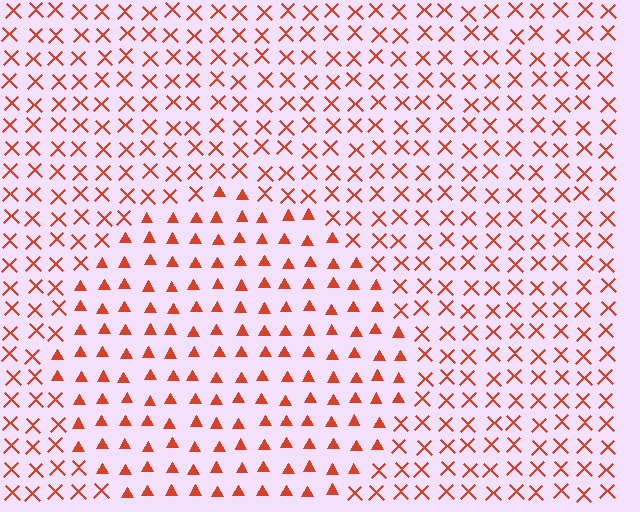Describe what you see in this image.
The image is filled with small red elements arranged in a uniform grid. A circle-shaped region contains triangles, while the surrounding area contains X marks. The boundary is defined purely by the change in element shape.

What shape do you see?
I see a circle.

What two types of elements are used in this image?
The image uses triangles inside the circle region and X marks outside it.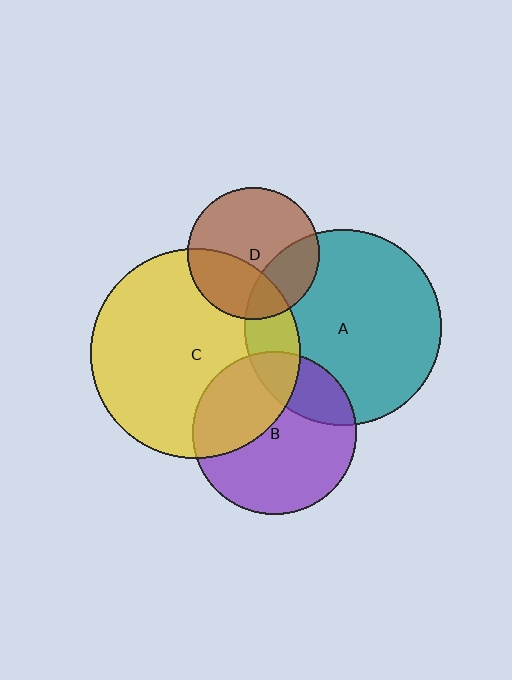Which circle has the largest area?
Circle C (yellow).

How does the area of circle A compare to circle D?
Approximately 2.2 times.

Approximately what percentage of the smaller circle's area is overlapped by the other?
Approximately 35%.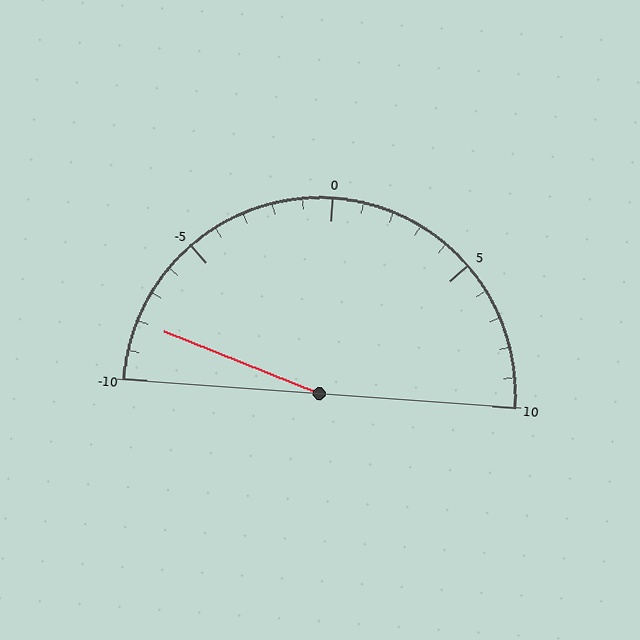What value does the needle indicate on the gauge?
The needle indicates approximately -8.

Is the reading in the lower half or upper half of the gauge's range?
The reading is in the lower half of the range (-10 to 10).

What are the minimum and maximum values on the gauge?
The gauge ranges from -10 to 10.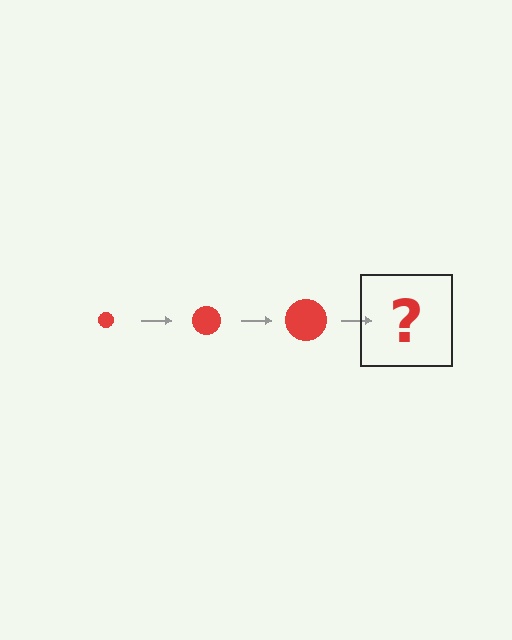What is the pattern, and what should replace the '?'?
The pattern is that the circle gets progressively larger each step. The '?' should be a red circle, larger than the previous one.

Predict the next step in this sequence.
The next step is a red circle, larger than the previous one.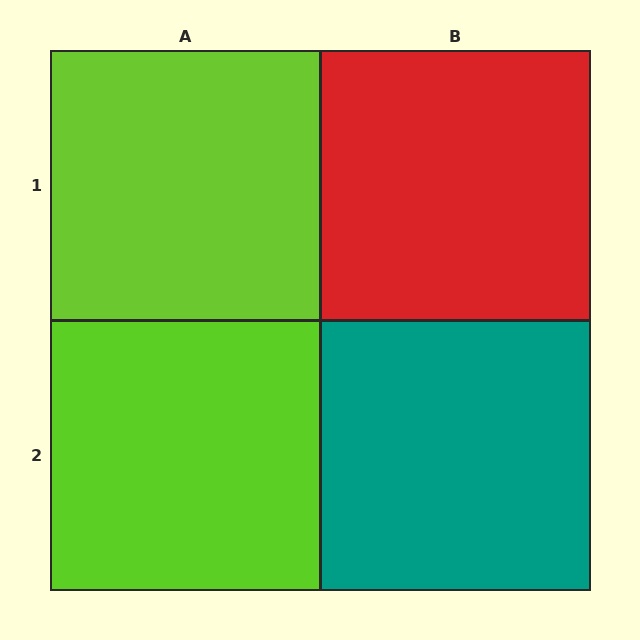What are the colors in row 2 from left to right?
Lime, teal.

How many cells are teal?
1 cell is teal.